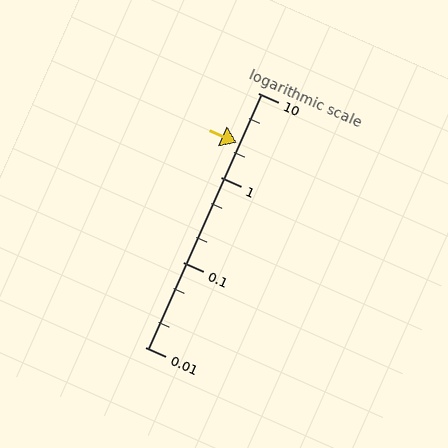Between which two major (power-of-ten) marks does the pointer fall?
The pointer is between 1 and 10.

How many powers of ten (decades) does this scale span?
The scale spans 3 decades, from 0.01 to 10.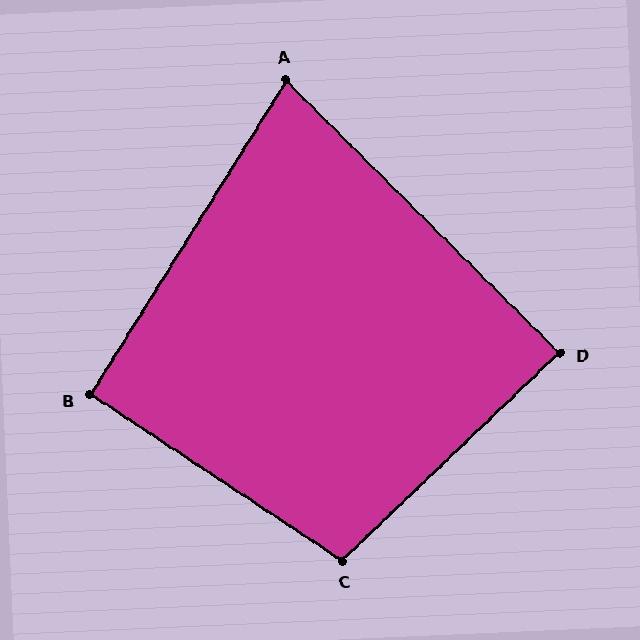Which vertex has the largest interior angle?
C, at approximately 103 degrees.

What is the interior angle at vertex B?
Approximately 91 degrees (approximately right).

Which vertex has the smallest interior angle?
A, at approximately 77 degrees.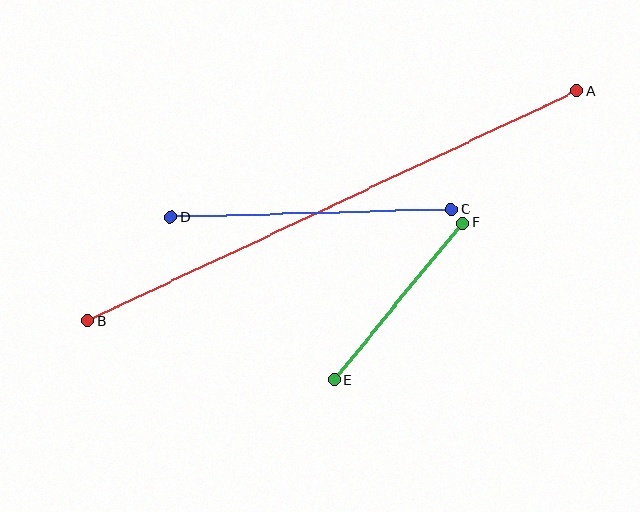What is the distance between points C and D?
The distance is approximately 281 pixels.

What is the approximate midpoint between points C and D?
The midpoint is at approximately (311, 213) pixels.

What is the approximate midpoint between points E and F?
The midpoint is at approximately (398, 301) pixels.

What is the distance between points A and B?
The distance is approximately 541 pixels.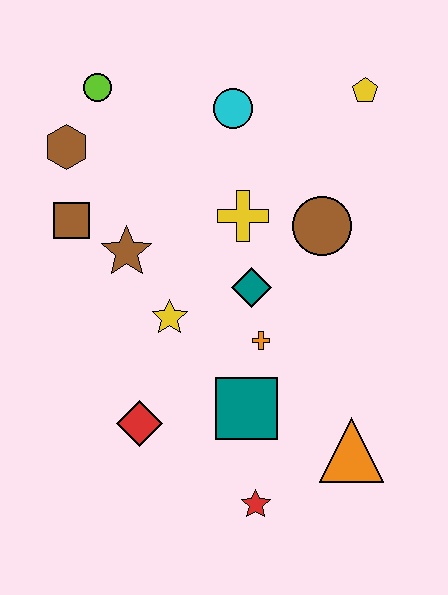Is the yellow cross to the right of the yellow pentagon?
No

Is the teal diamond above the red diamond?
Yes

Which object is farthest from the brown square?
The orange triangle is farthest from the brown square.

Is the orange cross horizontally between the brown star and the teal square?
No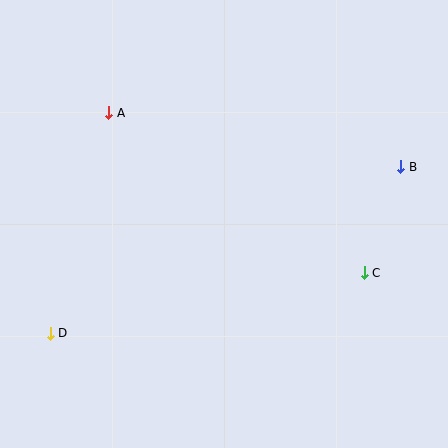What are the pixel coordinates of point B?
Point B is at (401, 167).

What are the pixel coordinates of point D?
Point D is at (50, 333).